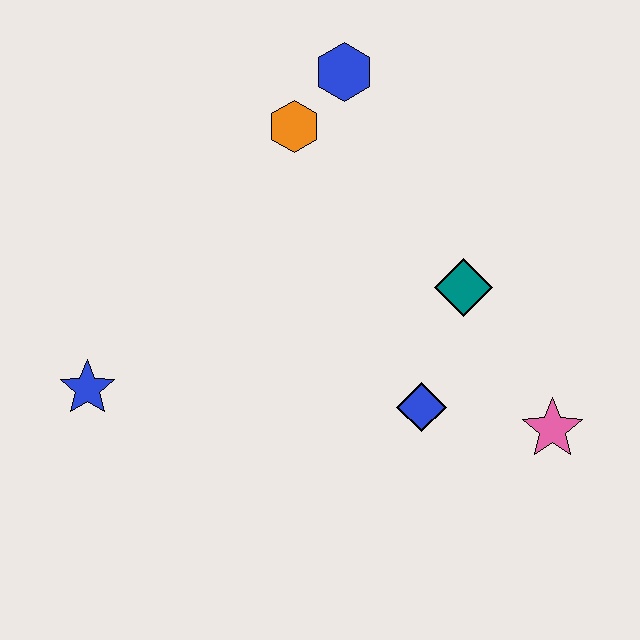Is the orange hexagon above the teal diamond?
Yes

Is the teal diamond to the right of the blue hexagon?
Yes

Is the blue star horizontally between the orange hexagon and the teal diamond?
No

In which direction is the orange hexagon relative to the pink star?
The orange hexagon is above the pink star.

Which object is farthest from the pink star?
The blue star is farthest from the pink star.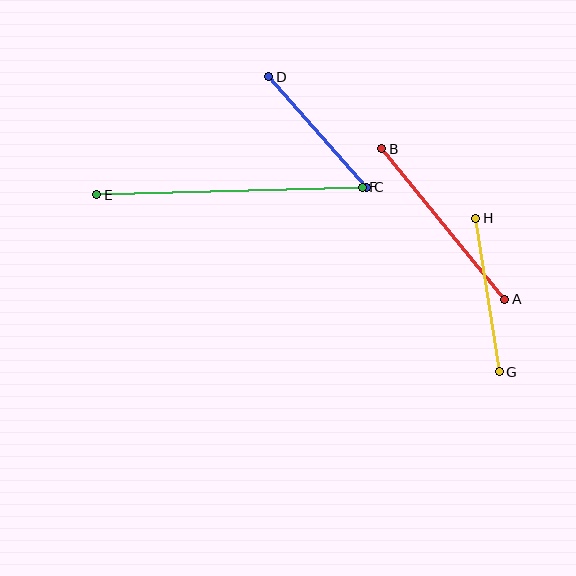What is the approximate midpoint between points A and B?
The midpoint is at approximately (443, 224) pixels.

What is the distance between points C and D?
The distance is approximately 148 pixels.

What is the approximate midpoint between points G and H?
The midpoint is at approximately (488, 295) pixels.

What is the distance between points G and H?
The distance is approximately 155 pixels.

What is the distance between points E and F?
The distance is approximately 266 pixels.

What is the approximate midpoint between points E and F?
The midpoint is at approximately (230, 191) pixels.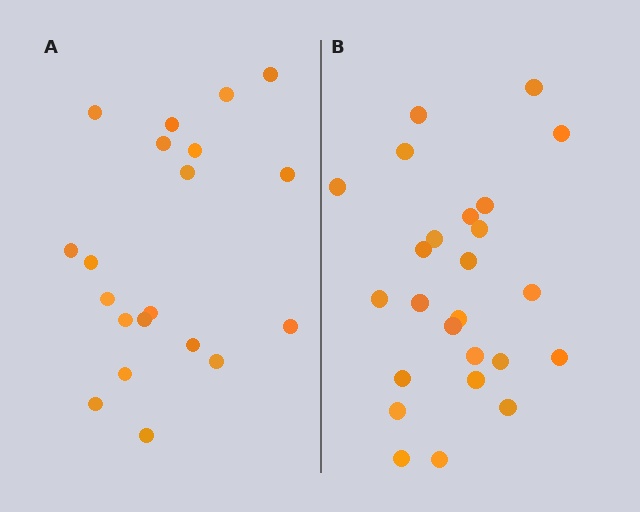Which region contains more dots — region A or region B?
Region B (the right region) has more dots.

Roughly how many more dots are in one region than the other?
Region B has about 5 more dots than region A.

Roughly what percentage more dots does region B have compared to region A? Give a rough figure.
About 25% more.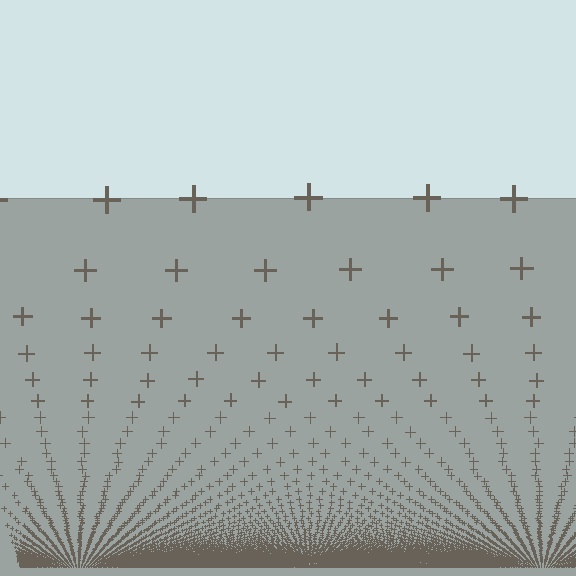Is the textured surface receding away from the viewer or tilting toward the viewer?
The surface appears to tilt toward the viewer. Texture elements get larger and sparser toward the top.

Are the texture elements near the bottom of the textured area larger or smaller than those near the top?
Smaller. The gradient is inverted — elements near the bottom are smaller and denser.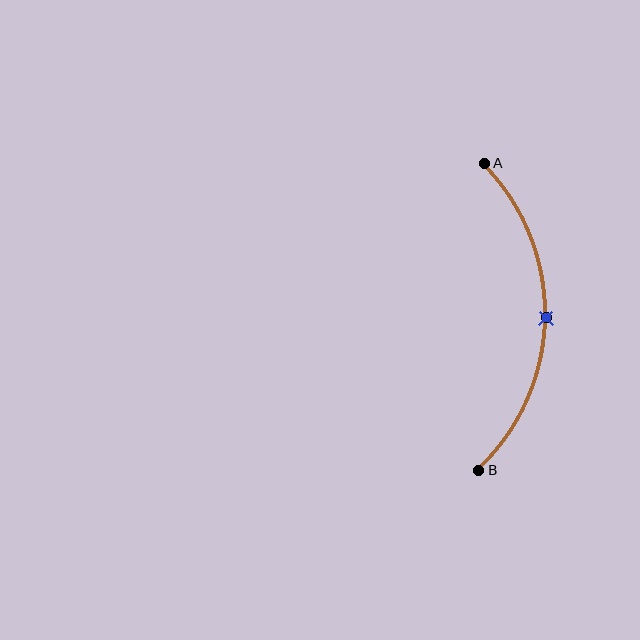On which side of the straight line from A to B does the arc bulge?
The arc bulges to the right of the straight line connecting A and B.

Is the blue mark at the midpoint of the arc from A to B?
Yes. The blue mark lies on the arc at equal arc-length from both A and B — it is the arc midpoint.